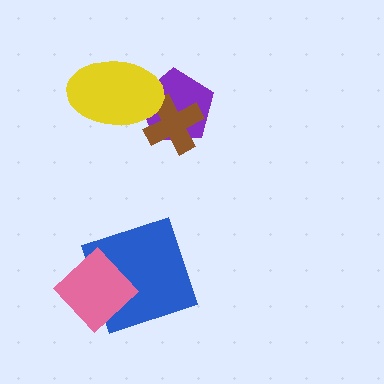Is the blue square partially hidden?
Yes, it is partially covered by another shape.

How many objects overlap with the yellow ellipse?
2 objects overlap with the yellow ellipse.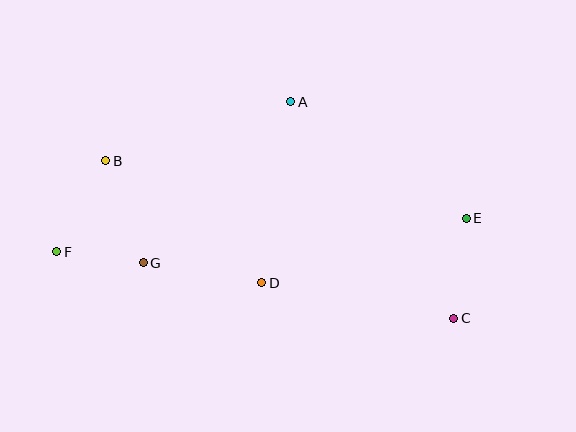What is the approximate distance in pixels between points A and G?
The distance between A and G is approximately 218 pixels.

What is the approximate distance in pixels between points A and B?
The distance between A and B is approximately 194 pixels.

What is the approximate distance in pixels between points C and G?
The distance between C and G is approximately 316 pixels.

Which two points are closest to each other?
Points F and G are closest to each other.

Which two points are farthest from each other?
Points E and F are farthest from each other.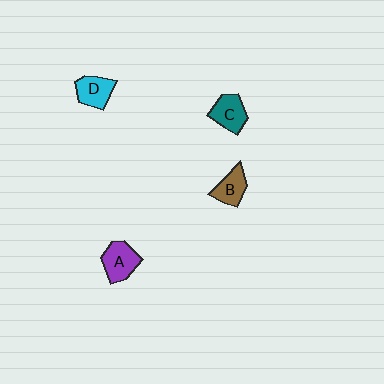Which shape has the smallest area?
Shape B (brown).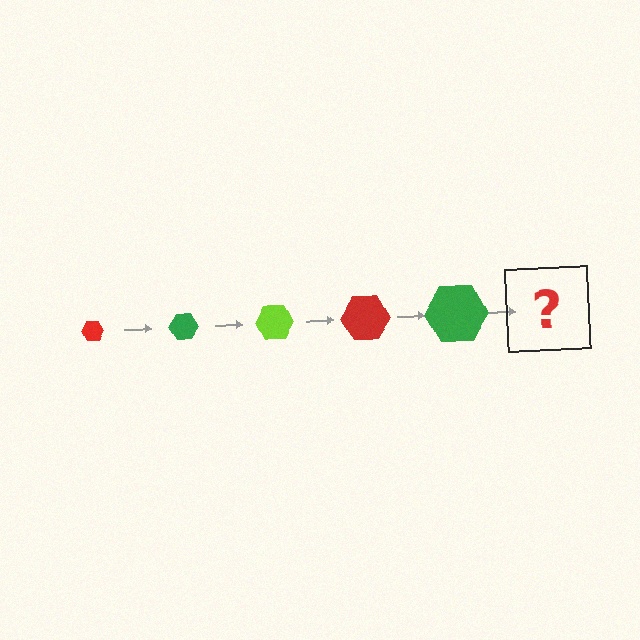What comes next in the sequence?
The next element should be a lime hexagon, larger than the previous one.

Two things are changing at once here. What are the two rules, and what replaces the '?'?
The two rules are that the hexagon grows larger each step and the color cycles through red, green, and lime. The '?' should be a lime hexagon, larger than the previous one.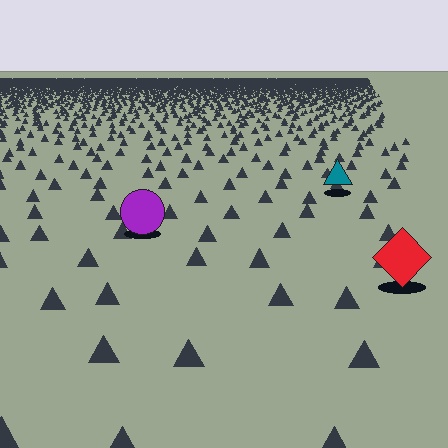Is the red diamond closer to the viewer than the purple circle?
Yes. The red diamond is closer — you can tell from the texture gradient: the ground texture is coarser near it.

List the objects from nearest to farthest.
From nearest to farthest: the red diamond, the purple circle, the teal triangle.